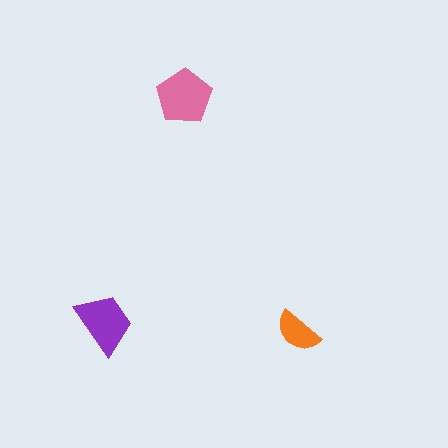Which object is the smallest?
The orange semicircle.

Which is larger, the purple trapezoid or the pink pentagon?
The pink pentagon.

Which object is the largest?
The pink pentagon.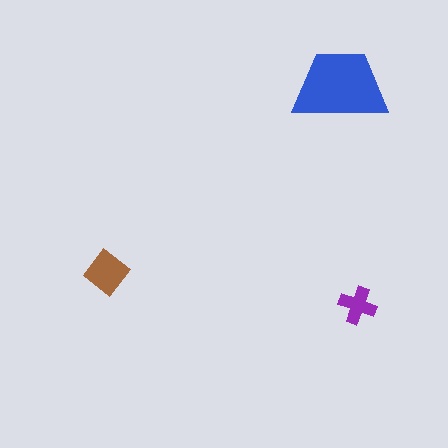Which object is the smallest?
The purple cross.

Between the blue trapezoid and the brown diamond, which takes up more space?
The blue trapezoid.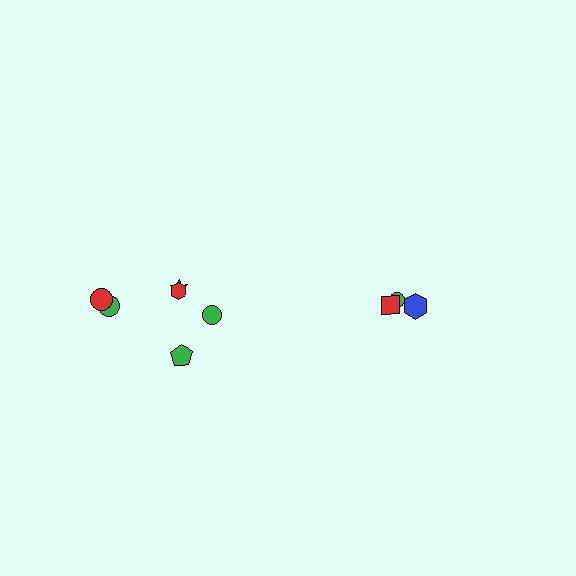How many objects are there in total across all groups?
There are 9 objects.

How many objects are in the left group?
There are 6 objects.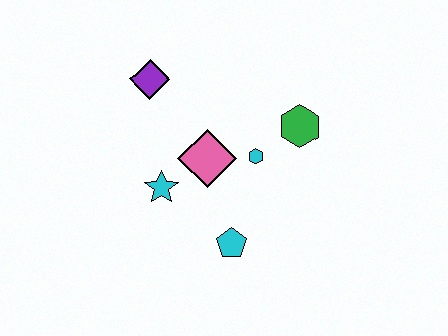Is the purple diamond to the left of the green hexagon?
Yes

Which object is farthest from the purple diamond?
The cyan pentagon is farthest from the purple diamond.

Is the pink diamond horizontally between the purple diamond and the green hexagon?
Yes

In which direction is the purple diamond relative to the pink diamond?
The purple diamond is above the pink diamond.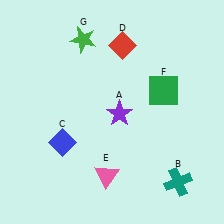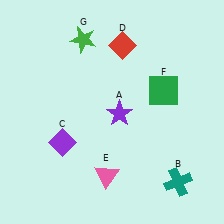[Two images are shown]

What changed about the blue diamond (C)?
In Image 1, C is blue. In Image 2, it changed to purple.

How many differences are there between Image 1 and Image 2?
There is 1 difference between the two images.